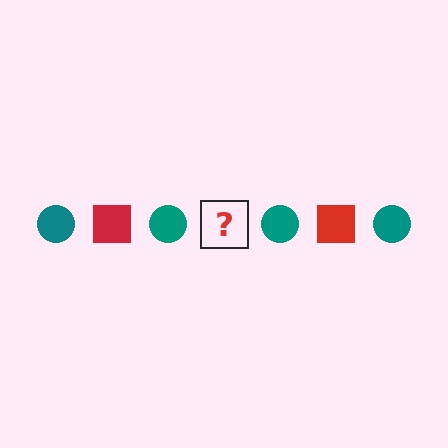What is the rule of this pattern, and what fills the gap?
The rule is that the pattern alternates between teal circle and red square. The gap should be filled with a red square.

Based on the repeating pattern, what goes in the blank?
The blank should be a red square.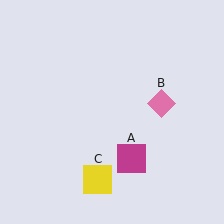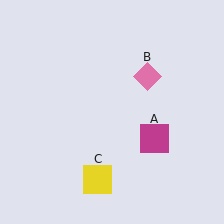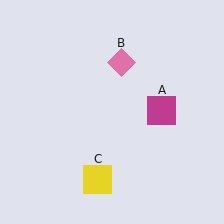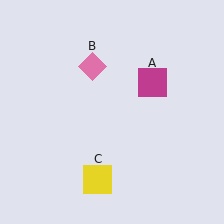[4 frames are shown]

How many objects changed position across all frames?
2 objects changed position: magenta square (object A), pink diamond (object B).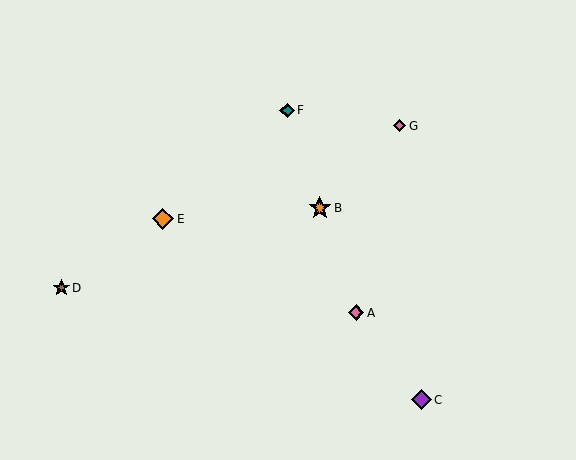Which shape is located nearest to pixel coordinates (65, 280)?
The brown star (labeled D) at (61, 288) is nearest to that location.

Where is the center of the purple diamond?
The center of the purple diamond is at (421, 400).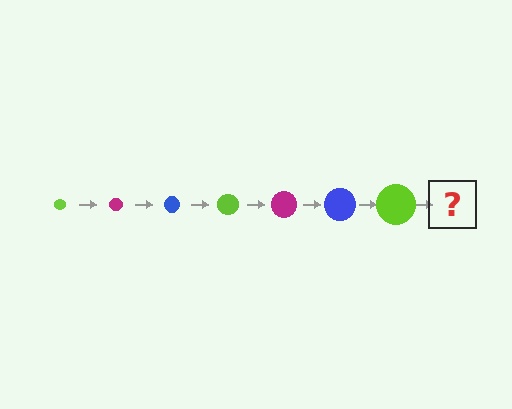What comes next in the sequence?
The next element should be a magenta circle, larger than the previous one.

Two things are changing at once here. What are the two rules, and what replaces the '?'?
The two rules are that the circle grows larger each step and the color cycles through lime, magenta, and blue. The '?' should be a magenta circle, larger than the previous one.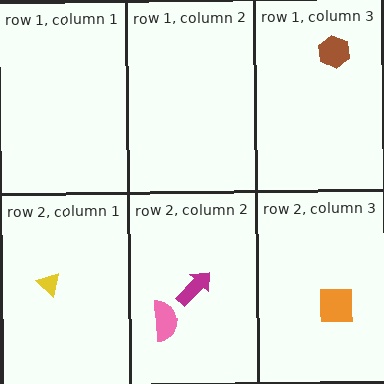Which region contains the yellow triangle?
The row 2, column 1 region.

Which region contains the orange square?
The row 2, column 3 region.